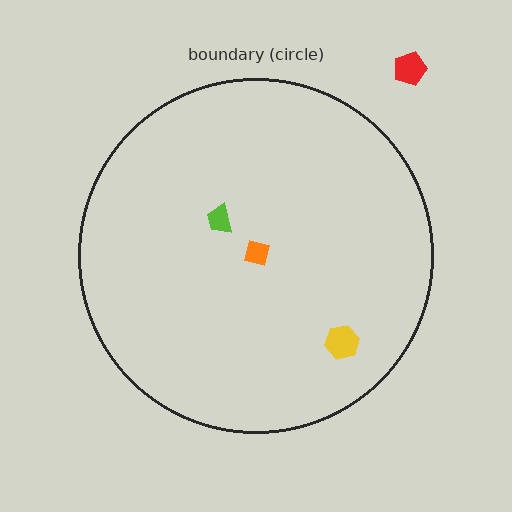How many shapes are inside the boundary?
3 inside, 1 outside.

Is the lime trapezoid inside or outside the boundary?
Inside.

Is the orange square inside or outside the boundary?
Inside.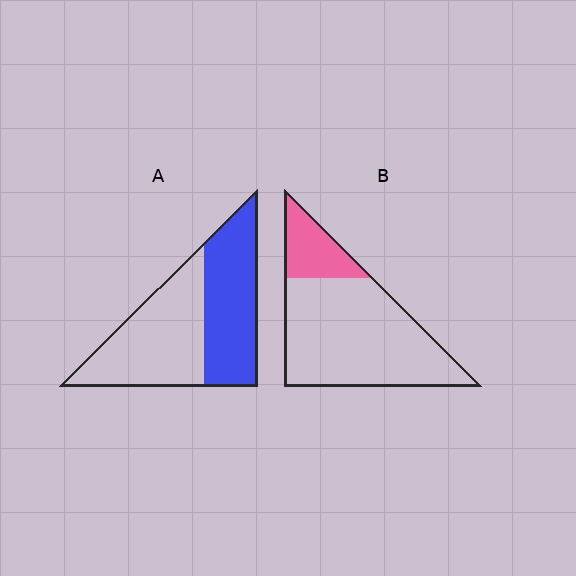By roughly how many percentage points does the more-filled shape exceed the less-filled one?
By roughly 25 percentage points (A over B).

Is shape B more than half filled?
No.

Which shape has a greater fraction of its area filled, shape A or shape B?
Shape A.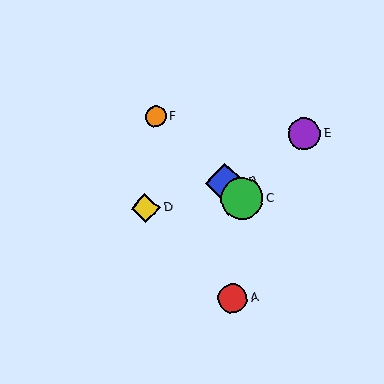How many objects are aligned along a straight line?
3 objects (B, C, F) are aligned along a straight line.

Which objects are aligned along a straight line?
Objects B, C, F are aligned along a straight line.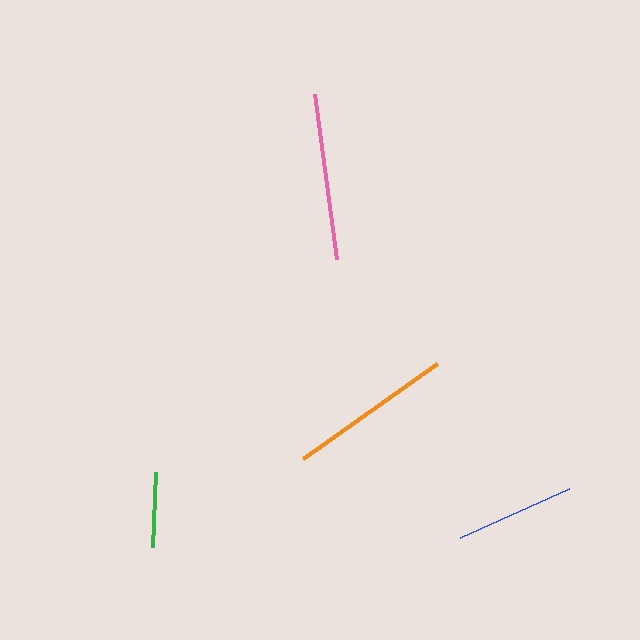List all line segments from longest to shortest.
From longest to shortest: pink, orange, blue, green.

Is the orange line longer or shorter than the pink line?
The pink line is longer than the orange line.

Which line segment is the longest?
The pink line is the longest at approximately 166 pixels.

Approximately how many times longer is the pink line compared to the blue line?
The pink line is approximately 1.4 times the length of the blue line.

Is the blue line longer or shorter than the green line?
The blue line is longer than the green line.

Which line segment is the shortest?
The green line is the shortest at approximately 75 pixels.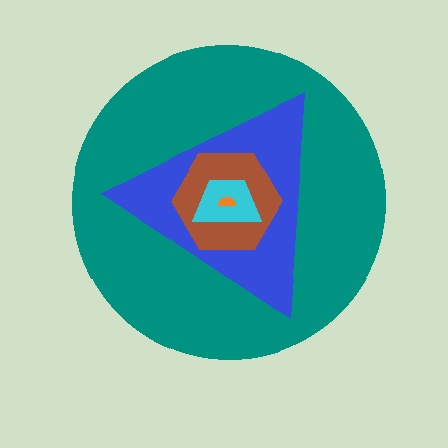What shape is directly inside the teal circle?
The blue triangle.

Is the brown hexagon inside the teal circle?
Yes.